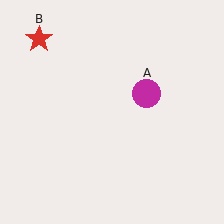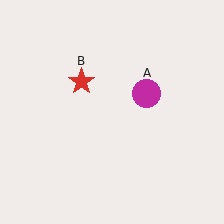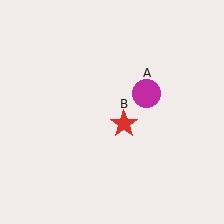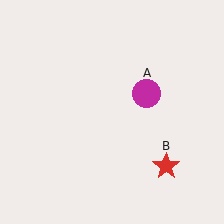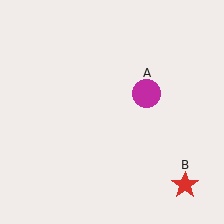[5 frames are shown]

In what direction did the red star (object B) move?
The red star (object B) moved down and to the right.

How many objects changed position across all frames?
1 object changed position: red star (object B).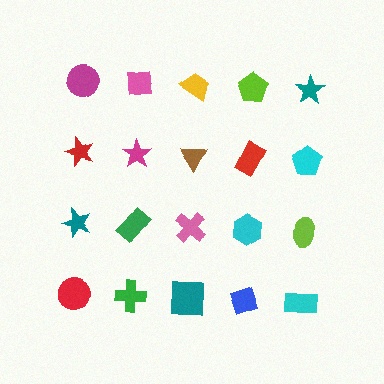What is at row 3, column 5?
A lime ellipse.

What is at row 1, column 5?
A teal star.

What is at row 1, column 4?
A lime pentagon.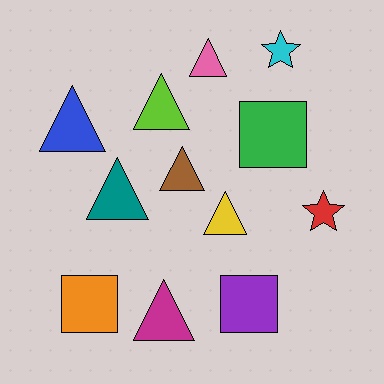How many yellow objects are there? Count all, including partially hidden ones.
There is 1 yellow object.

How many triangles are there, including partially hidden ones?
There are 7 triangles.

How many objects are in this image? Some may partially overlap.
There are 12 objects.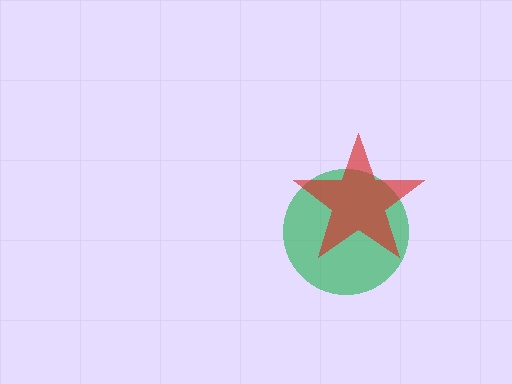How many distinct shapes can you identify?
There are 2 distinct shapes: a green circle, a red star.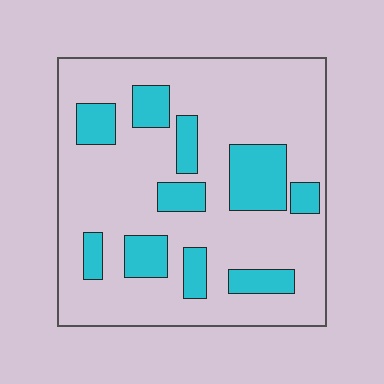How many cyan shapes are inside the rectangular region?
10.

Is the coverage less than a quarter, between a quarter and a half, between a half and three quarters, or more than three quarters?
Less than a quarter.